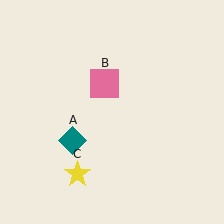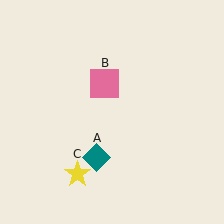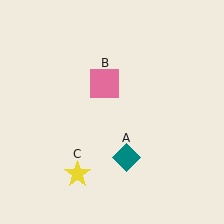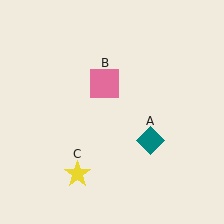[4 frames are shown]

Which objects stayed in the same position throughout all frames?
Pink square (object B) and yellow star (object C) remained stationary.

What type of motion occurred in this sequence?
The teal diamond (object A) rotated counterclockwise around the center of the scene.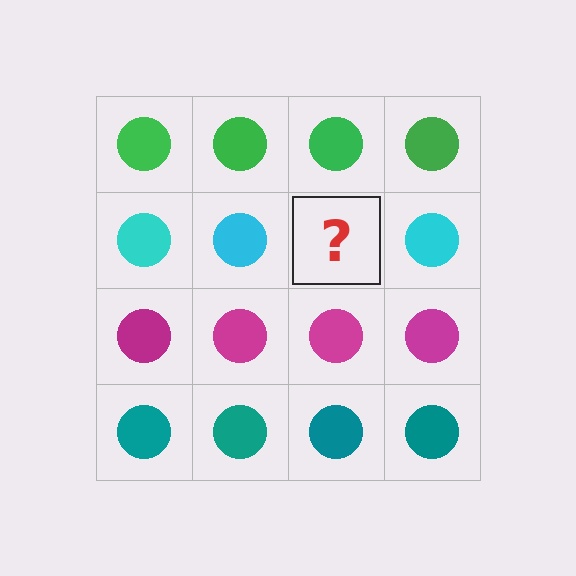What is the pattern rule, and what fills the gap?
The rule is that each row has a consistent color. The gap should be filled with a cyan circle.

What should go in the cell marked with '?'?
The missing cell should contain a cyan circle.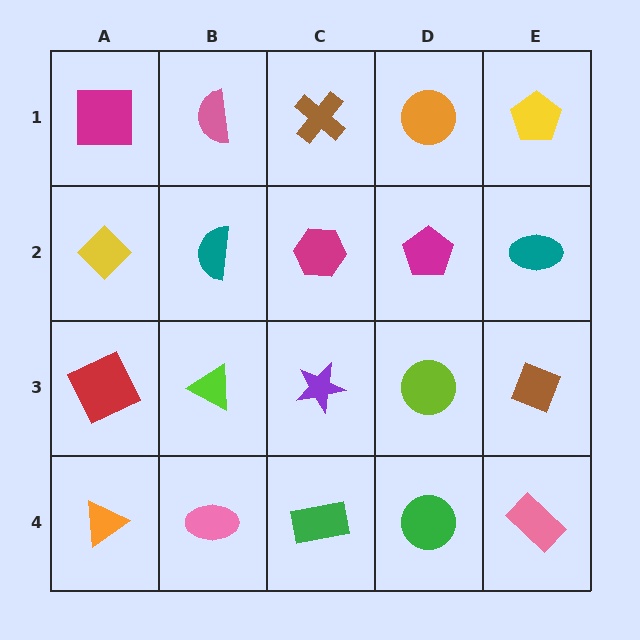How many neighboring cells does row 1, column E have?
2.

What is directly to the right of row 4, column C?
A green circle.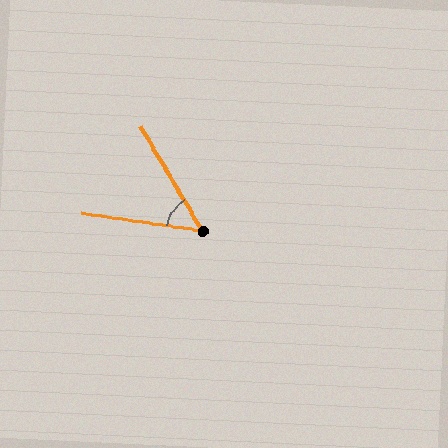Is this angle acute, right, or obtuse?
It is acute.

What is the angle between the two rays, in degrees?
Approximately 51 degrees.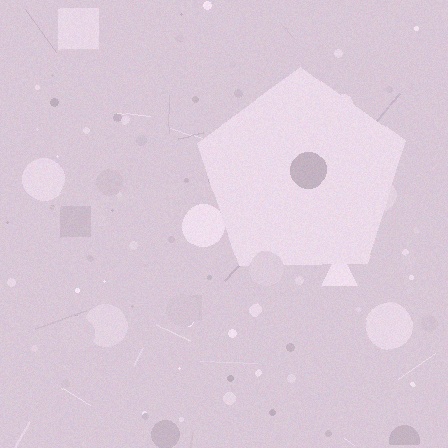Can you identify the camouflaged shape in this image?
The camouflaged shape is a pentagon.